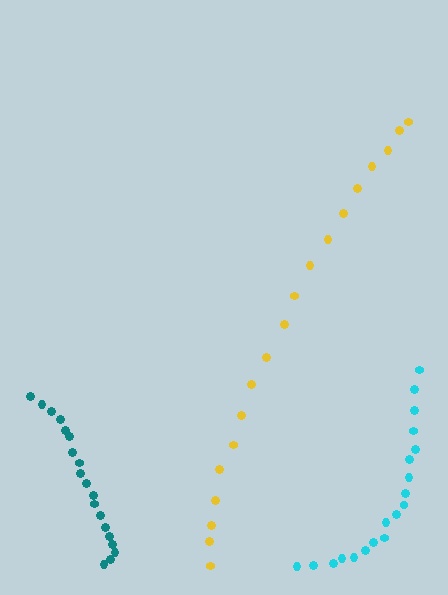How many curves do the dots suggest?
There are 3 distinct paths.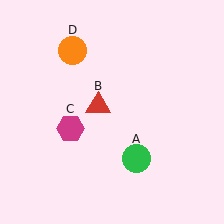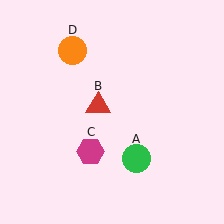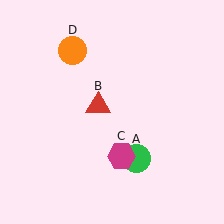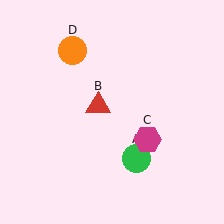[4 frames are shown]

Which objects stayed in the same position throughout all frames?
Green circle (object A) and red triangle (object B) and orange circle (object D) remained stationary.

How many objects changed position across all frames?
1 object changed position: magenta hexagon (object C).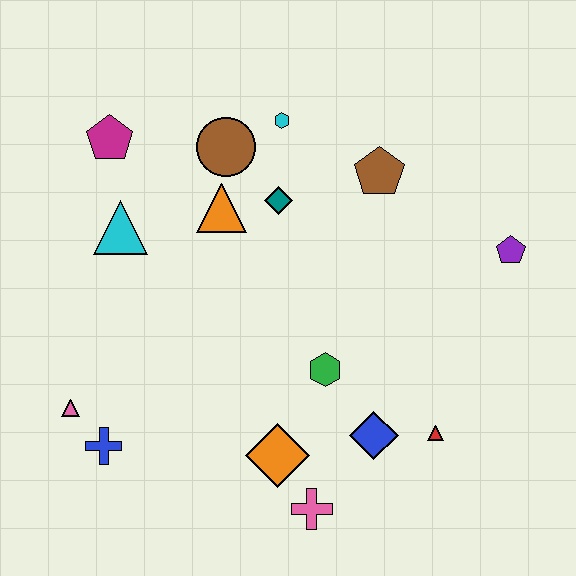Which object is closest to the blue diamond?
The red triangle is closest to the blue diamond.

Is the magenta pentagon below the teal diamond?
No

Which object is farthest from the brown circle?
The pink cross is farthest from the brown circle.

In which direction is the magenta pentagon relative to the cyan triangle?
The magenta pentagon is above the cyan triangle.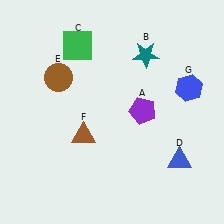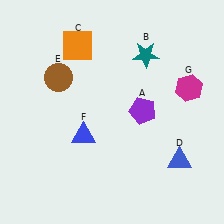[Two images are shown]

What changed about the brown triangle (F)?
In Image 1, F is brown. In Image 2, it changed to blue.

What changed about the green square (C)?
In Image 1, C is green. In Image 2, it changed to orange.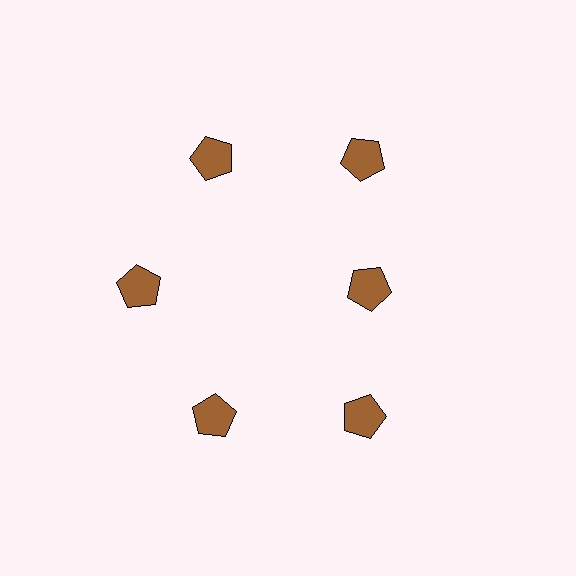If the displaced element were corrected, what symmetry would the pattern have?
It would have 6-fold rotational symmetry — the pattern would map onto itself every 60 degrees.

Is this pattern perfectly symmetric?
No. The 6 brown pentagons are arranged in a ring, but one element near the 3 o'clock position is pulled inward toward the center, breaking the 6-fold rotational symmetry.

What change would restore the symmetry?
The symmetry would be restored by moving it outward, back onto the ring so that all 6 pentagons sit at equal angles and equal distance from the center.